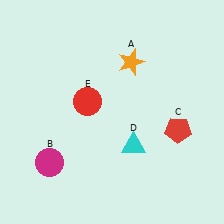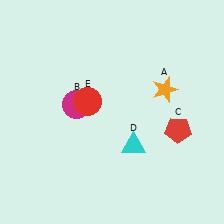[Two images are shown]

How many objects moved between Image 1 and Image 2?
2 objects moved between the two images.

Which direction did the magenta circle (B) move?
The magenta circle (B) moved up.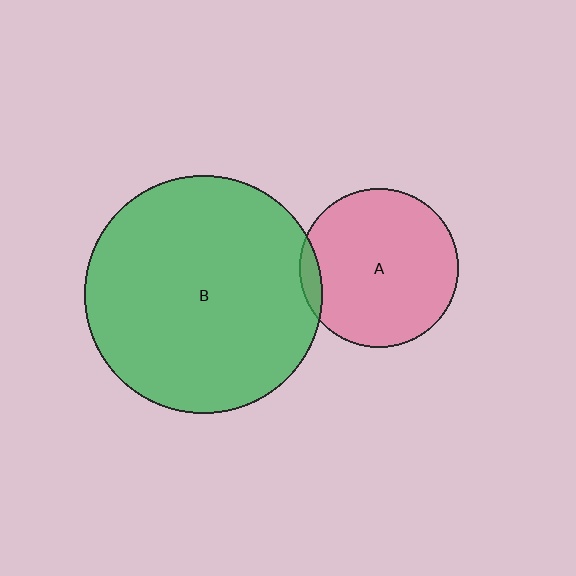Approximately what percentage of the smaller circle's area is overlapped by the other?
Approximately 5%.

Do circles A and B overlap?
Yes.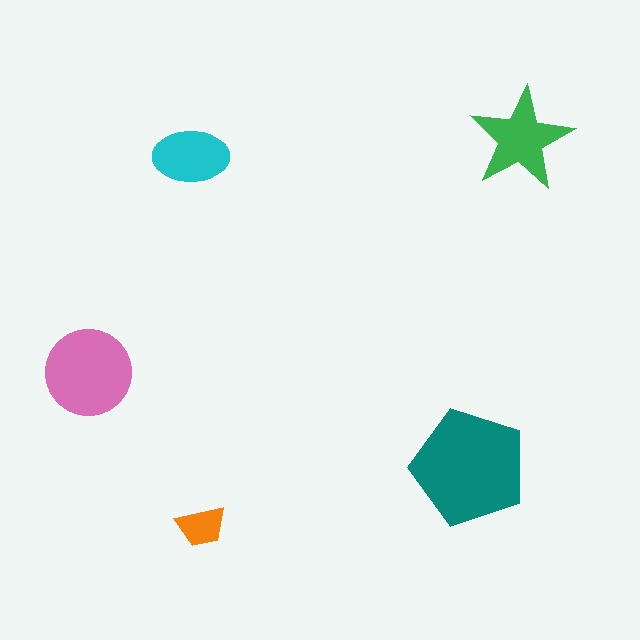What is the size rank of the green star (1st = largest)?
3rd.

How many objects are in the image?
There are 5 objects in the image.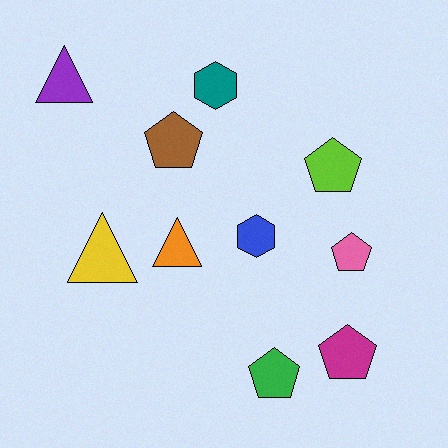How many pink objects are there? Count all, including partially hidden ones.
There is 1 pink object.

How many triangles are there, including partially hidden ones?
There are 3 triangles.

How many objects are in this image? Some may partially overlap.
There are 10 objects.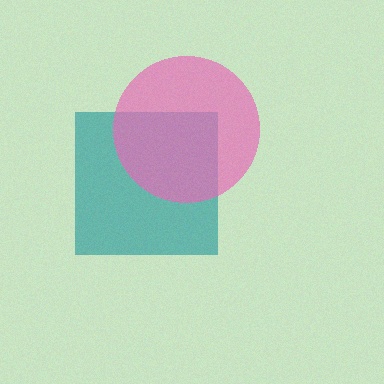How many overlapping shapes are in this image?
There are 2 overlapping shapes in the image.